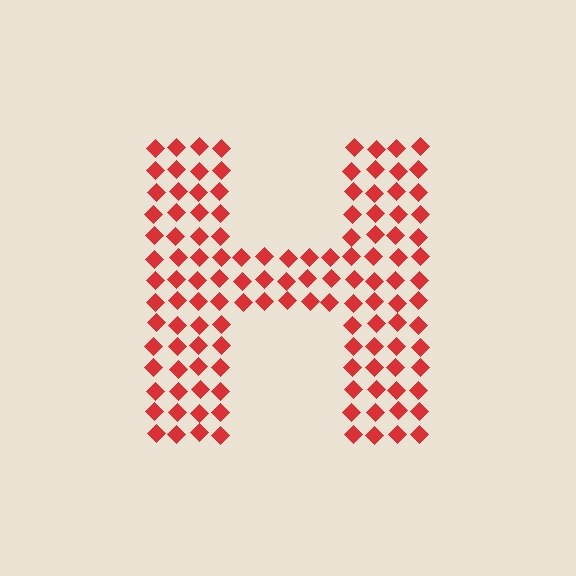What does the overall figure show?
The overall figure shows the letter H.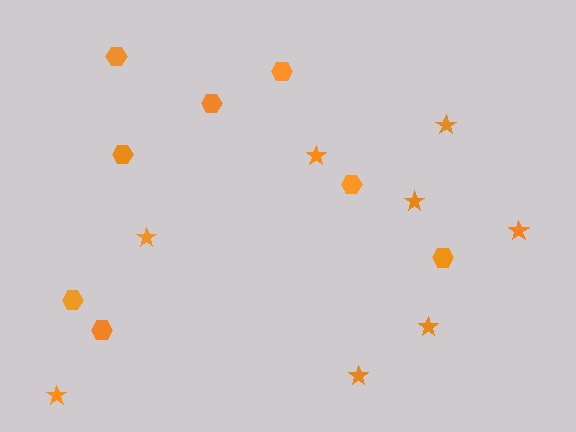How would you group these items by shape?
There are 2 groups: one group of stars (8) and one group of hexagons (8).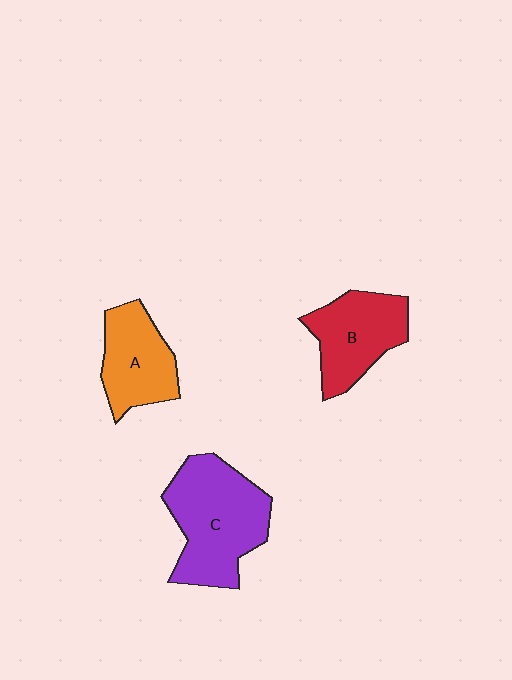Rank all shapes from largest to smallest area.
From largest to smallest: C (purple), B (red), A (orange).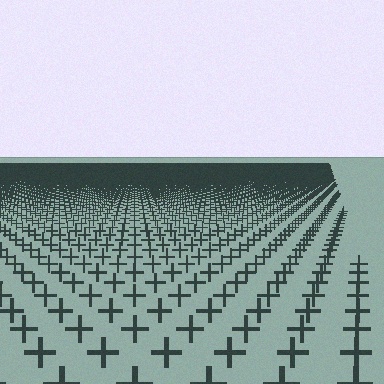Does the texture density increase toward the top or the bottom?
Density increases toward the top.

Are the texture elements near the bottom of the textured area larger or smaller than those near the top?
Larger. Near the bottom, elements are closer to the viewer and appear at a bigger on-screen size.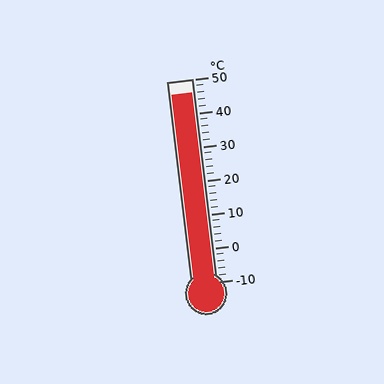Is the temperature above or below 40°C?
The temperature is above 40°C.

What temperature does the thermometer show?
The thermometer shows approximately 46°C.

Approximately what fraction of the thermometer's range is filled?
The thermometer is filled to approximately 95% of its range.